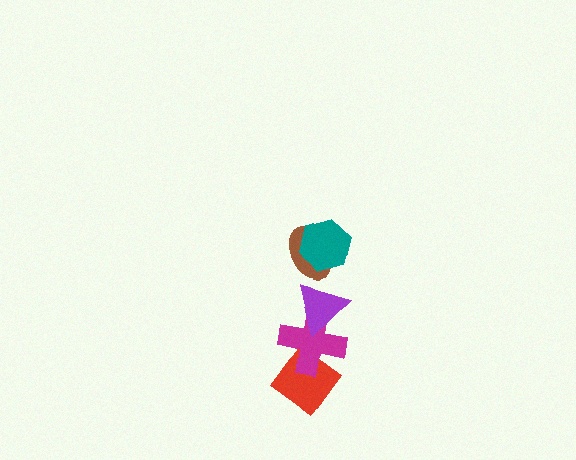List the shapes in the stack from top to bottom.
From top to bottom: the teal hexagon, the brown ellipse, the purple triangle, the magenta cross, the red diamond.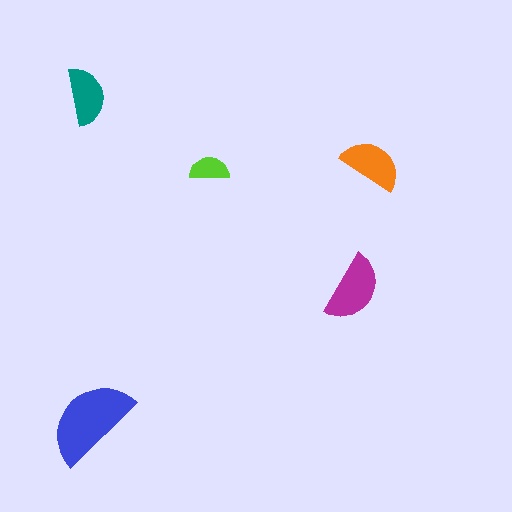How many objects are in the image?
There are 5 objects in the image.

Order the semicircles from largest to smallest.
the blue one, the magenta one, the orange one, the teal one, the lime one.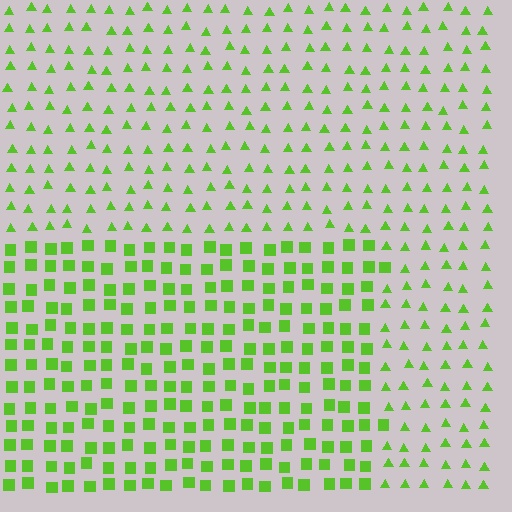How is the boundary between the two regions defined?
The boundary is defined by a change in element shape: squares inside vs. triangles outside. All elements share the same color and spacing.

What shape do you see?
I see a rectangle.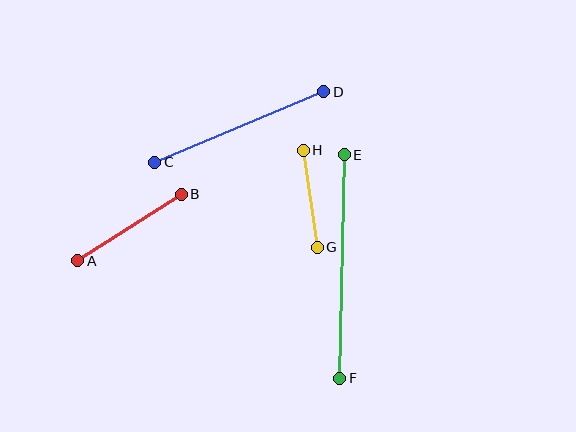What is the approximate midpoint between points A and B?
The midpoint is at approximately (130, 228) pixels.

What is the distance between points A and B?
The distance is approximately 123 pixels.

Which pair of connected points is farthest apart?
Points E and F are farthest apart.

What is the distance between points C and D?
The distance is approximately 183 pixels.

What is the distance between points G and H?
The distance is approximately 98 pixels.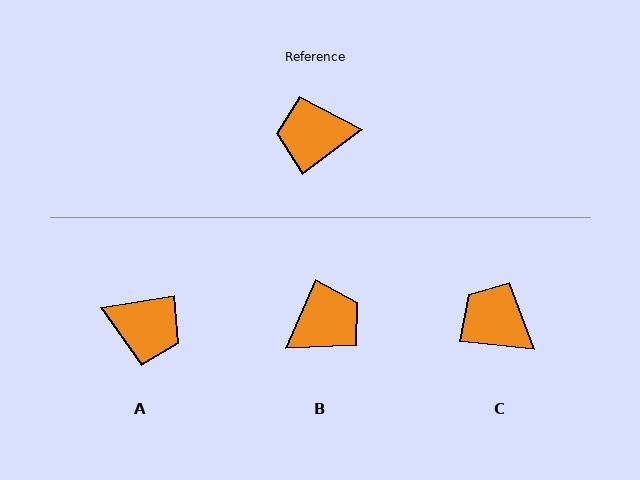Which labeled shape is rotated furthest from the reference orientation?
A, about 152 degrees away.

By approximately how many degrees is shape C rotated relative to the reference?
Approximately 42 degrees clockwise.